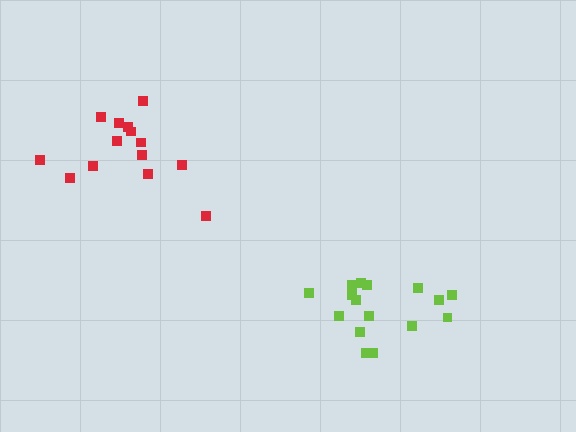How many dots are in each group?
Group 1: 16 dots, Group 2: 14 dots (30 total).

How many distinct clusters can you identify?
There are 2 distinct clusters.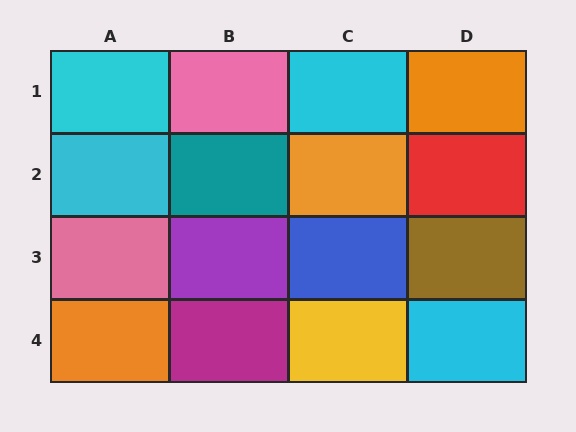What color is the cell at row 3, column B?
Purple.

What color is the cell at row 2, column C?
Orange.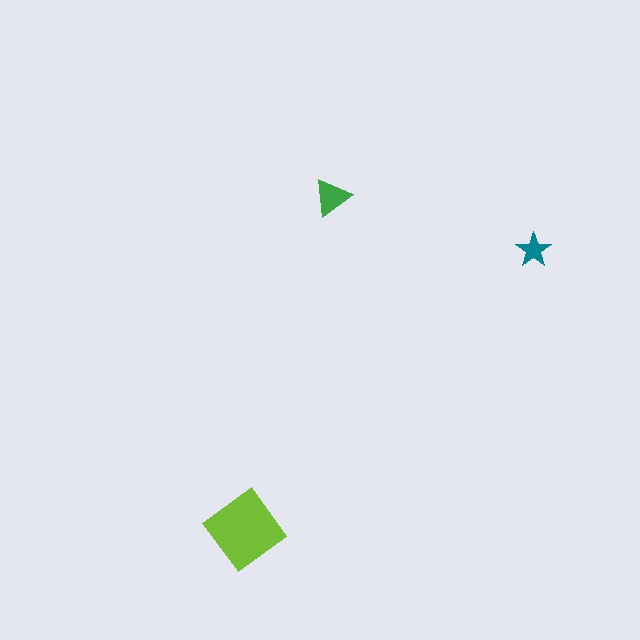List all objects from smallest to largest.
The teal star, the green triangle, the lime diamond.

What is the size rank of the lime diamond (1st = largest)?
1st.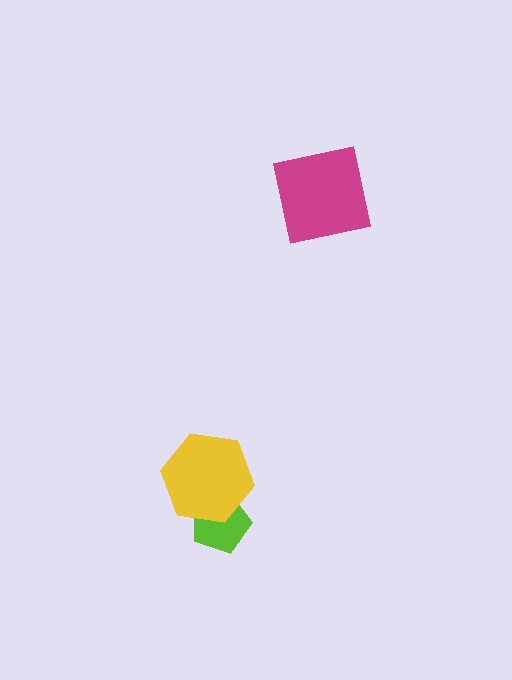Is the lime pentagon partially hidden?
Yes, it is partially covered by another shape.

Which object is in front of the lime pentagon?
The yellow hexagon is in front of the lime pentagon.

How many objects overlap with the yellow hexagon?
1 object overlaps with the yellow hexagon.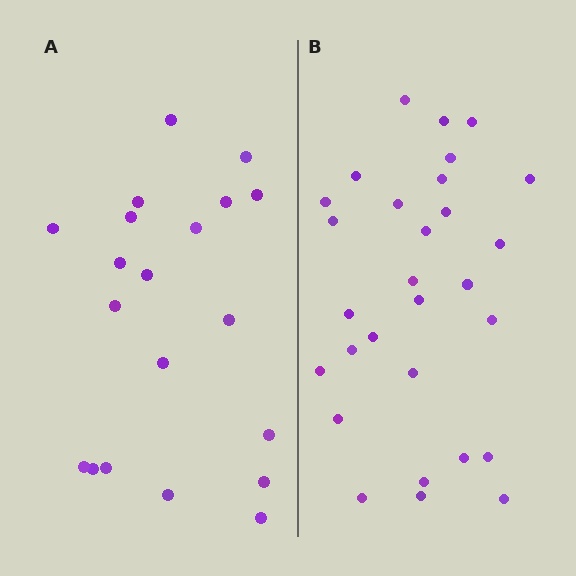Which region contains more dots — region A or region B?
Region B (the right region) has more dots.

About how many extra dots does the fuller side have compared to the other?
Region B has roughly 8 or so more dots than region A.